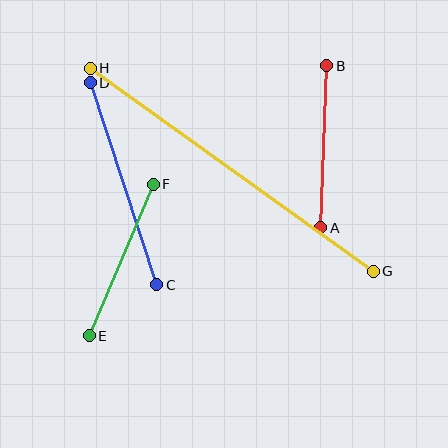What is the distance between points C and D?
The distance is approximately 213 pixels.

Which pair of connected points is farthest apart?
Points G and H are farthest apart.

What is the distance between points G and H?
The distance is approximately 348 pixels.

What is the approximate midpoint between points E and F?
The midpoint is at approximately (121, 260) pixels.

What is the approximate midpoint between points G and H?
The midpoint is at approximately (232, 170) pixels.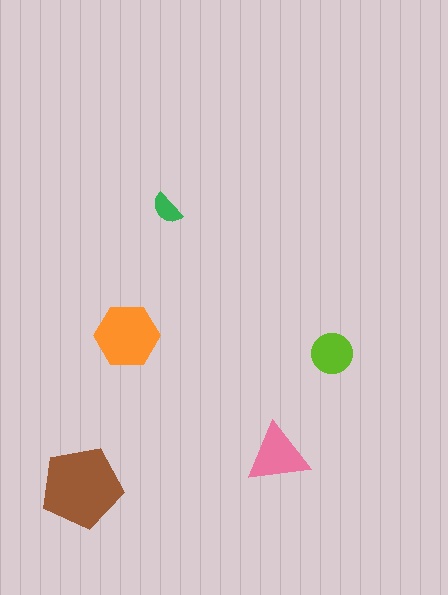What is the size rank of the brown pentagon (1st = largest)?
1st.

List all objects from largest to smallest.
The brown pentagon, the orange hexagon, the pink triangle, the lime circle, the green semicircle.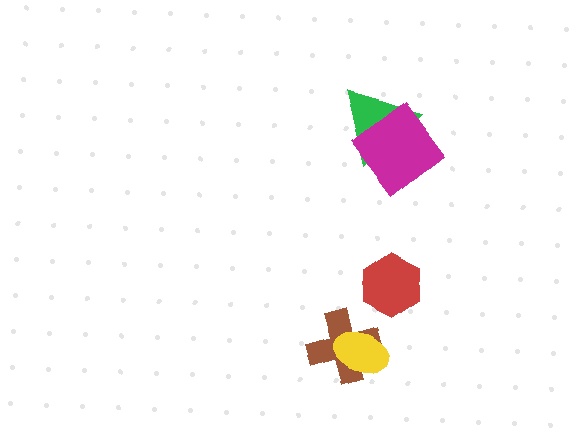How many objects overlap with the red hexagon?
0 objects overlap with the red hexagon.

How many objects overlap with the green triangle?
1 object overlaps with the green triangle.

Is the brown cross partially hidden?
Yes, it is partially covered by another shape.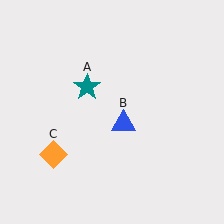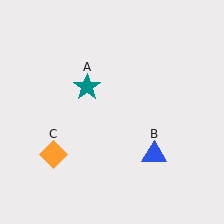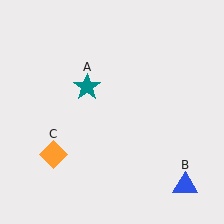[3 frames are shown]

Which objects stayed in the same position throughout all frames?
Teal star (object A) and orange diamond (object C) remained stationary.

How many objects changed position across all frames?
1 object changed position: blue triangle (object B).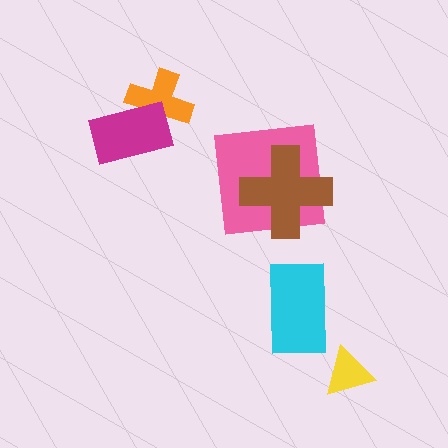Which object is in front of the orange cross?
The magenta rectangle is in front of the orange cross.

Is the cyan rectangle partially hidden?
No, no other shape covers it.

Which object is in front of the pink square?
The brown cross is in front of the pink square.